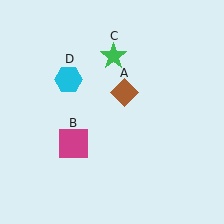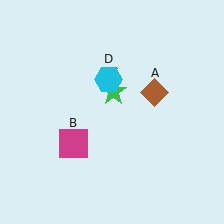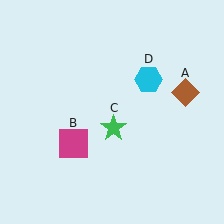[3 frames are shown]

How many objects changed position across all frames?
3 objects changed position: brown diamond (object A), green star (object C), cyan hexagon (object D).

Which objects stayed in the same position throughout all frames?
Magenta square (object B) remained stationary.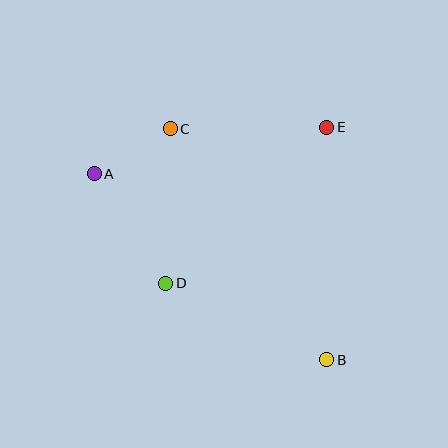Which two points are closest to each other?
Points A and C are closest to each other.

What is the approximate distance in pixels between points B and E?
The distance between B and E is approximately 233 pixels.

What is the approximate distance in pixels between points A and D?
The distance between A and D is approximately 131 pixels.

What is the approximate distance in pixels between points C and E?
The distance between C and E is approximately 156 pixels.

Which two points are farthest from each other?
Points A and B are farthest from each other.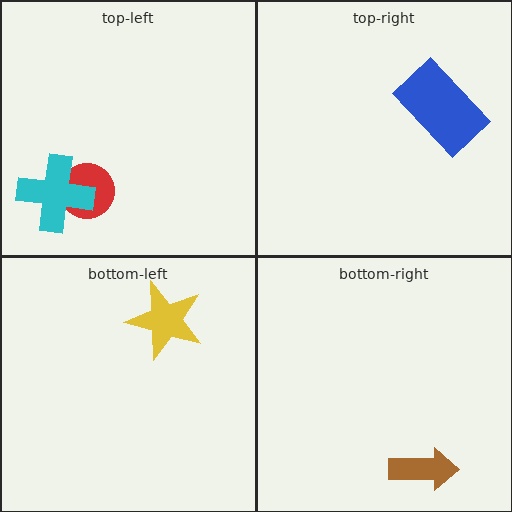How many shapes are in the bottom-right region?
1.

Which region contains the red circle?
The top-left region.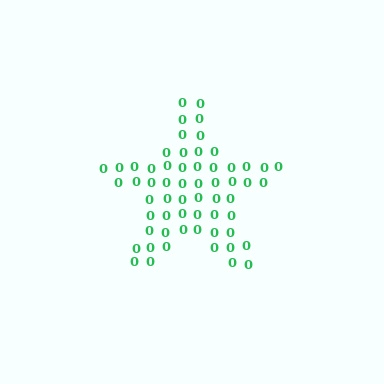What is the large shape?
The large shape is a star.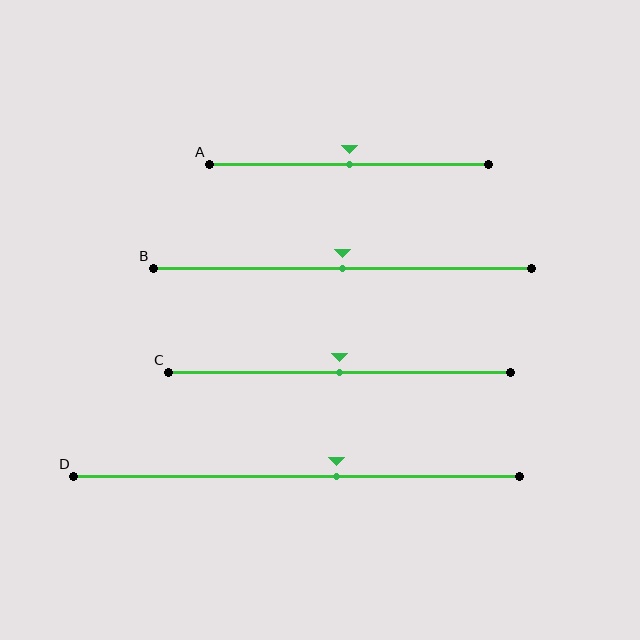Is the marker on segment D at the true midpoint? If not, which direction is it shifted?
No, the marker on segment D is shifted to the right by about 9% of the segment length.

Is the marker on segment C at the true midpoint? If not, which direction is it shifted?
Yes, the marker on segment C is at the true midpoint.